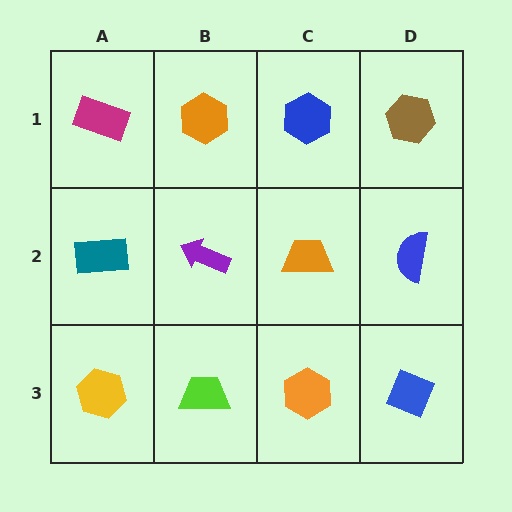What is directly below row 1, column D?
A blue semicircle.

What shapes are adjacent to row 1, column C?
An orange trapezoid (row 2, column C), an orange hexagon (row 1, column B), a brown hexagon (row 1, column D).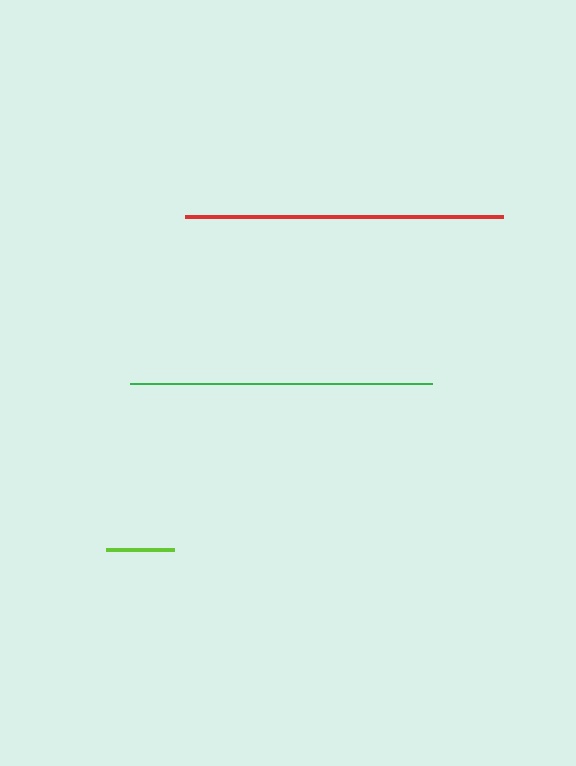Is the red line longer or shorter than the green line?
The red line is longer than the green line.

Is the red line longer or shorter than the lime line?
The red line is longer than the lime line.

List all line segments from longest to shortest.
From longest to shortest: red, green, lime.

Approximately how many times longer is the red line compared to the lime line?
The red line is approximately 4.7 times the length of the lime line.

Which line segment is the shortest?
The lime line is the shortest at approximately 68 pixels.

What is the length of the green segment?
The green segment is approximately 302 pixels long.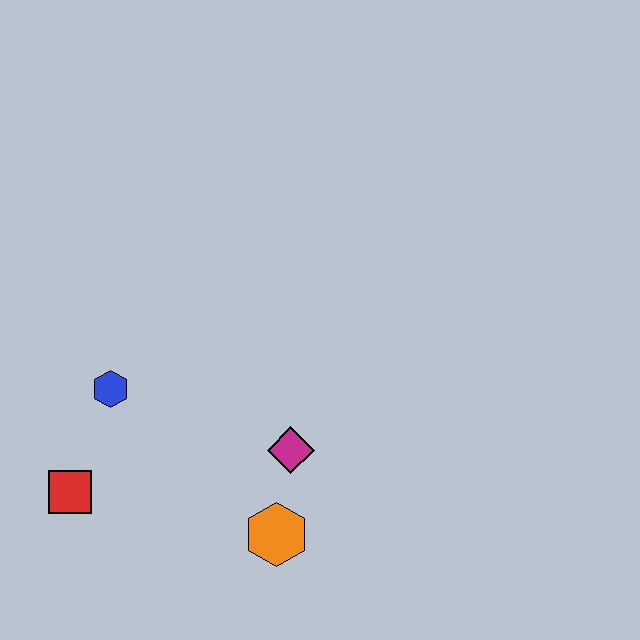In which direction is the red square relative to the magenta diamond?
The red square is to the left of the magenta diamond.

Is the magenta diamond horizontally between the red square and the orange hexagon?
No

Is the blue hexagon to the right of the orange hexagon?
No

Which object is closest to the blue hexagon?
The red square is closest to the blue hexagon.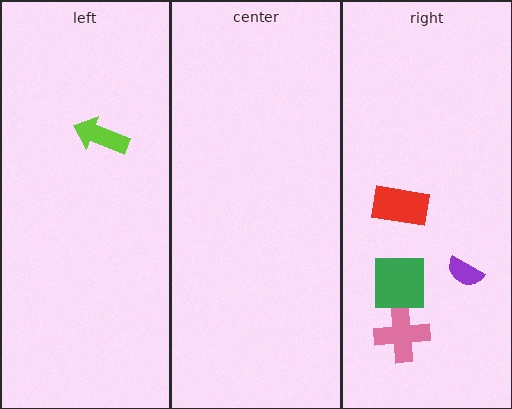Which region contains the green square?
The right region.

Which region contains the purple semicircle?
The right region.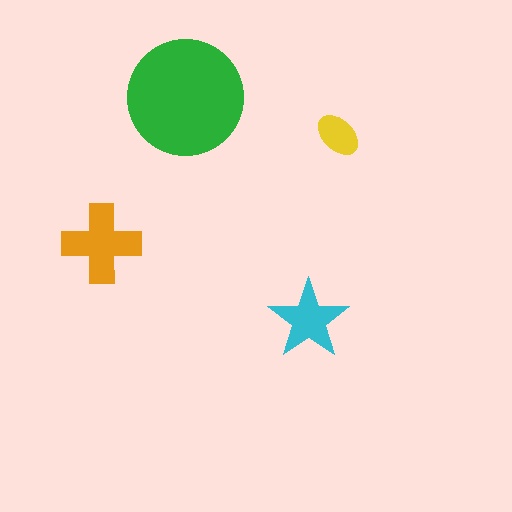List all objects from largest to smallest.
The green circle, the orange cross, the cyan star, the yellow ellipse.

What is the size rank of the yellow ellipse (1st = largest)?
4th.